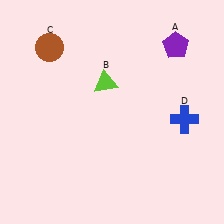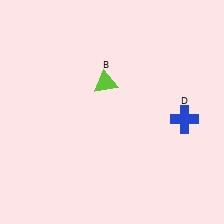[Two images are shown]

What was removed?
The brown circle (C), the purple pentagon (A) were removed in Image 2.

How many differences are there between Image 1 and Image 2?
There are 2 differences between the two images.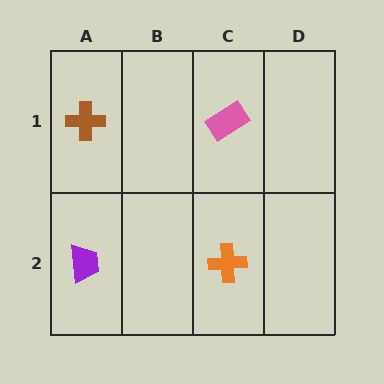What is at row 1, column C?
A pink rectangle.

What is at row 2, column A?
A purple trapezoid.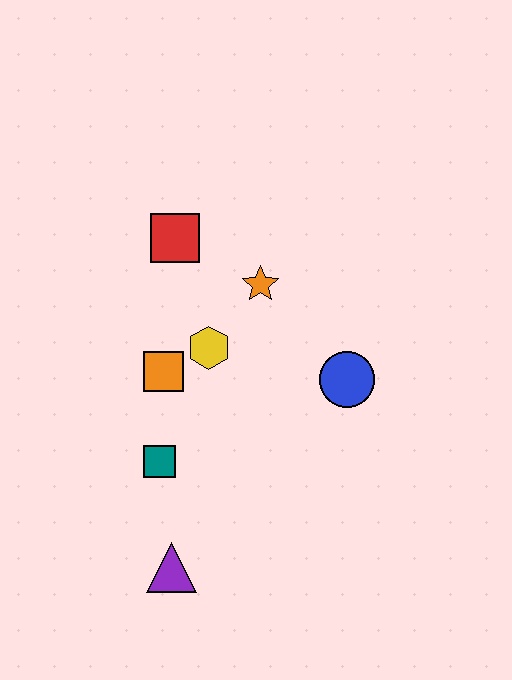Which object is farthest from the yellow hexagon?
The purple triangle is farthest from the yellow hexagon.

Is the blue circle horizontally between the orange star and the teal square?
No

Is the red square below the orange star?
No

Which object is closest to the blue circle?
The orange star is closest to the blue circle.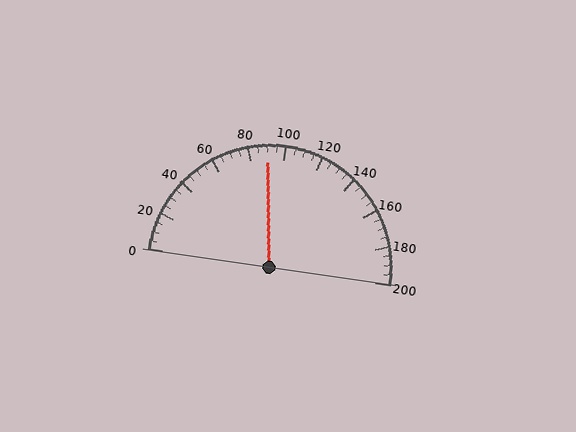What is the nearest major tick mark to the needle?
The nearest major tick mark is 80.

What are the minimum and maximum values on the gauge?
The gauge ranges from 0 to 200.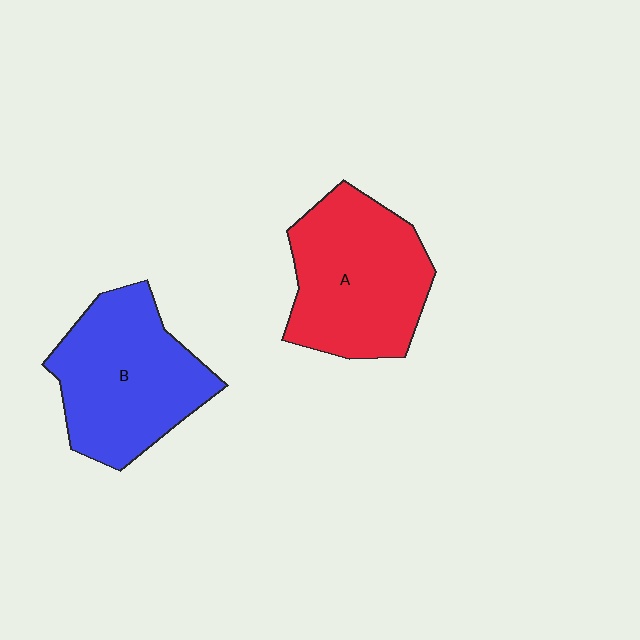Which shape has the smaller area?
Shape B (blue).